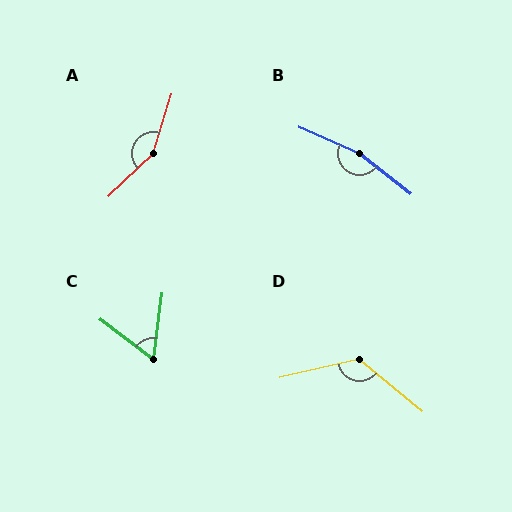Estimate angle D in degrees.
Approximately 127 degrees.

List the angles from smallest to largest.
C (61°), D (127°), A (152°), B (166°).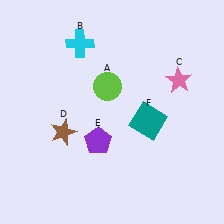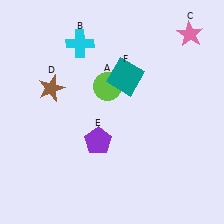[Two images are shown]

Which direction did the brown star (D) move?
The brown star (D) moved up.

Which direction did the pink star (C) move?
The pink star (C) moved up.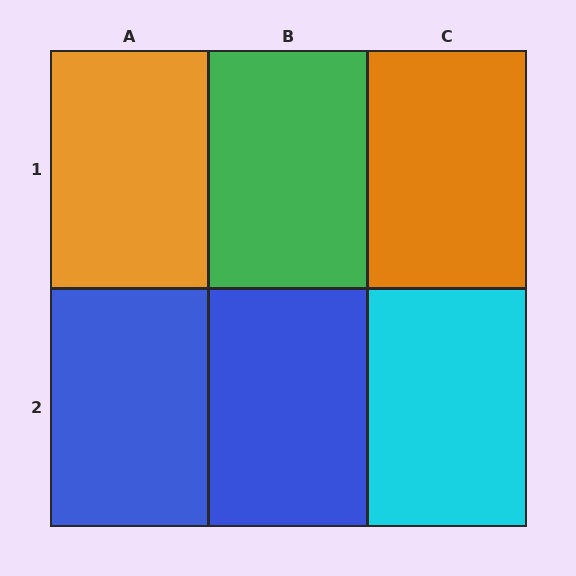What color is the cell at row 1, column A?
Orange.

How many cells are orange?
2 cells are orange.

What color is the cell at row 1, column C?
Orange.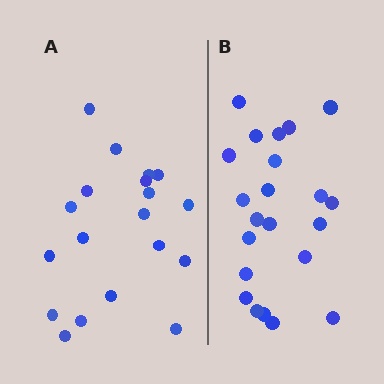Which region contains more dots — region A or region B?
Region B (the right region) has more dots.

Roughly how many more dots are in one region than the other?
Region B has just a few more — roughly 2 or 3 more dots than region A.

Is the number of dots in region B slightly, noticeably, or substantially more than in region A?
Region B has only slightly more — the two regions are fairly close. The ratio is roughly 1.2 to 1.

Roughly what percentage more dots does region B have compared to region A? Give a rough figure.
About 15% more.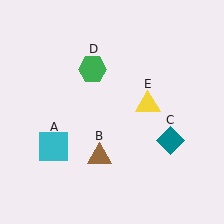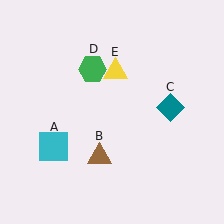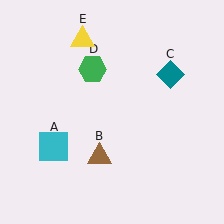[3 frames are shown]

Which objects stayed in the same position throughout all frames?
Cyan square (object A) and brown triangle (object B) and green hexagon (object D) remained stationary.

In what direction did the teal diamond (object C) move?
The teal diamond (object C) moved up.